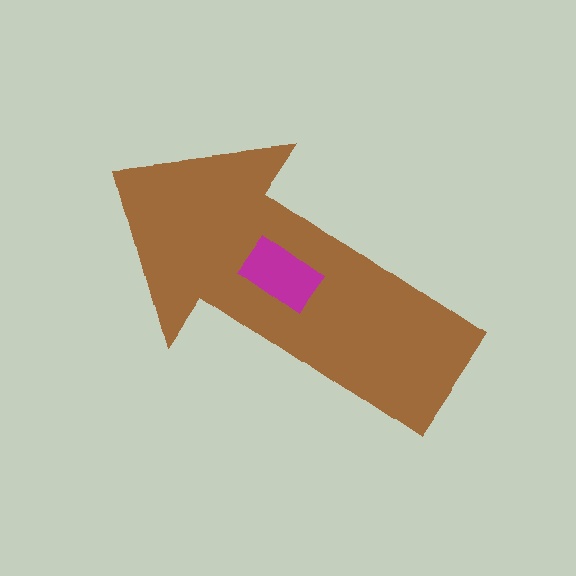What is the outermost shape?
The brown arrow.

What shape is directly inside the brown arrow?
The magenta rectangle.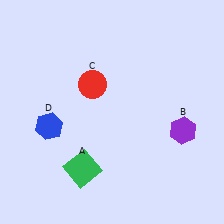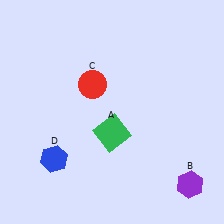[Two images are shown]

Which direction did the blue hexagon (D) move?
The blue hexagon (D) moved down.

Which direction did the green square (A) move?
The green square (A) moved up.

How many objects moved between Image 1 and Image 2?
3 objects moved between the two images.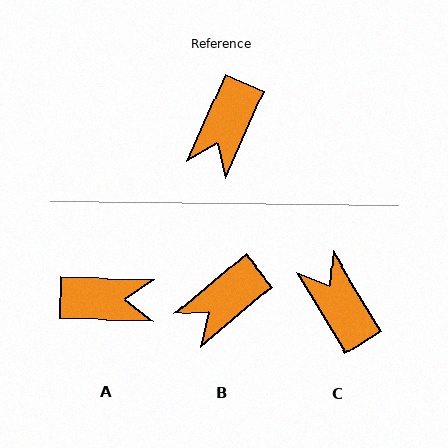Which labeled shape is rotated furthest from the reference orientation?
C, about 125 degrees away.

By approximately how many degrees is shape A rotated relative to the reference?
Approximately 112 degrees counter-clockwise.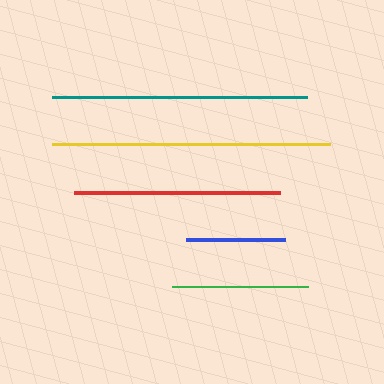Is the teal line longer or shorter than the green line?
The teal line is longer than the green line.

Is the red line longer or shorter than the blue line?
The red line is longer than the blue line.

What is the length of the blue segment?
The blue segment is approximately 99 pixels long.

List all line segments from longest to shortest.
From longest to shortest: yellow, teal, red, green, blue.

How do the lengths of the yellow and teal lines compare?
The yellow and teal lines are approximately the same length.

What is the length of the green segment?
The green segment is approximately 136 pixels long.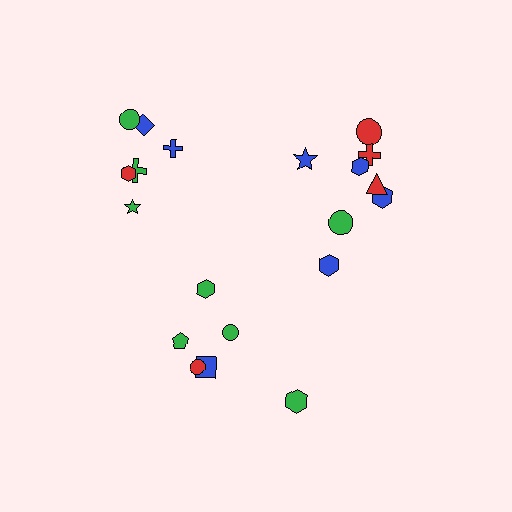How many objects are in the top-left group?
There are 6 objects.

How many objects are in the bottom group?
There are 6 objects.